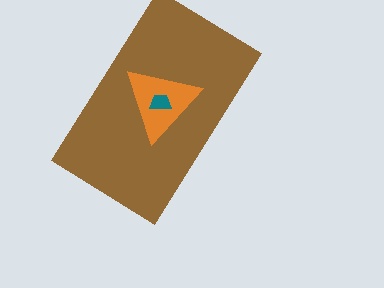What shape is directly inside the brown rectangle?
The orange triangle.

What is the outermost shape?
The brown rectangle.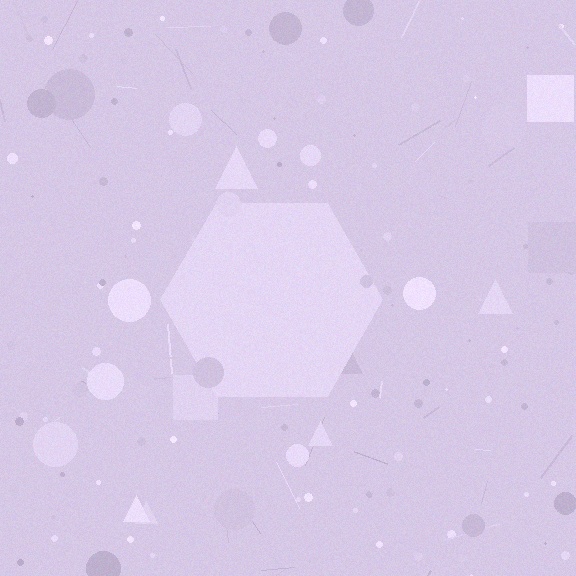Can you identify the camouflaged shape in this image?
The camouflaged shape is a hexagon.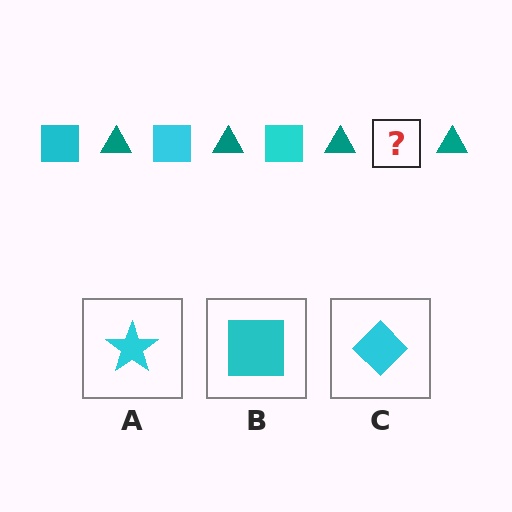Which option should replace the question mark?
Option B.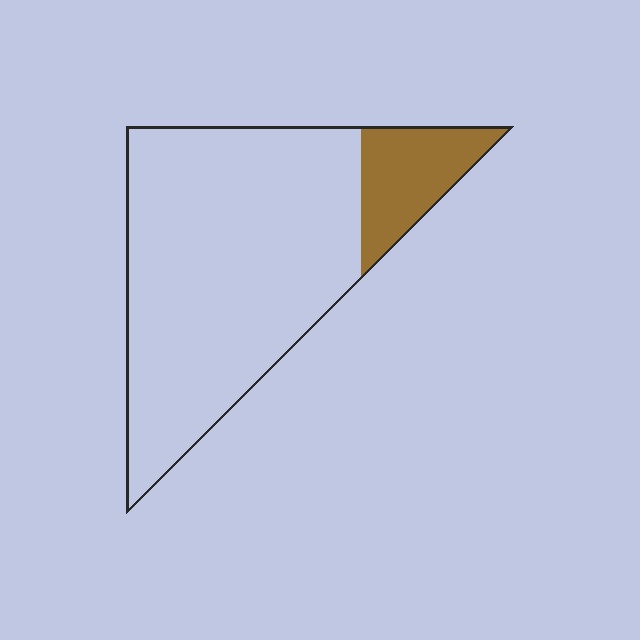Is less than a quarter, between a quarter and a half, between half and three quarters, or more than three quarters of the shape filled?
Less than a quarter.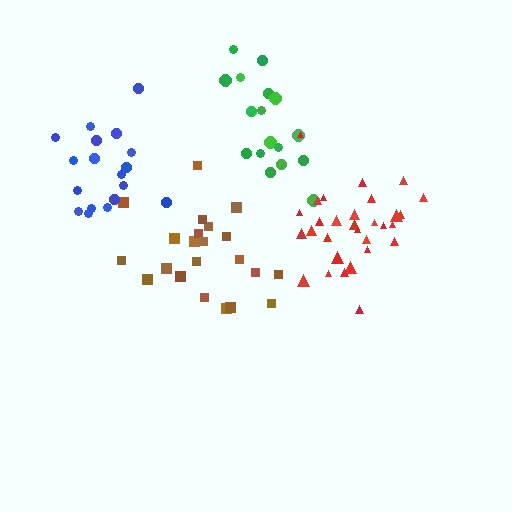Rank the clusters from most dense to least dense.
red, green, blue, brown.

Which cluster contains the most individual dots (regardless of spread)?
Red (30).